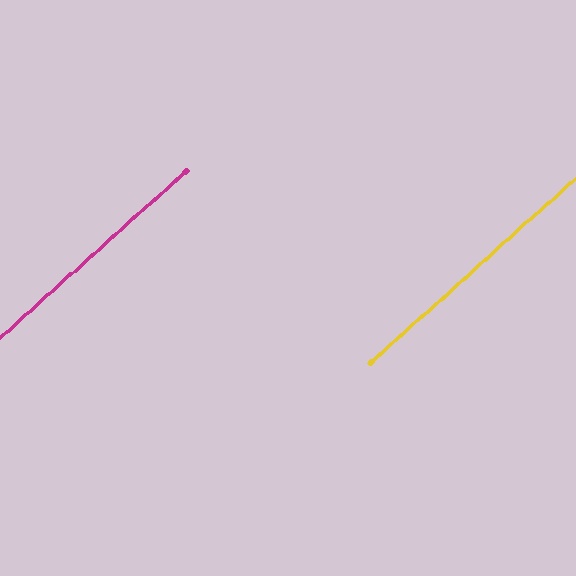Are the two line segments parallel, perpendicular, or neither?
Parallel — their directions differ by only 0.3°.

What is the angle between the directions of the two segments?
Approximately 0 degrees.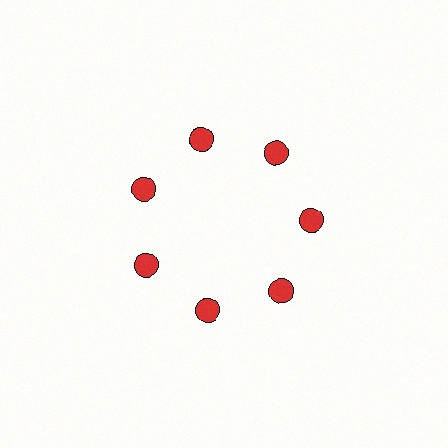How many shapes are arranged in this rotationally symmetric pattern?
There are 7 shapes, arranged in 7 groups of 1.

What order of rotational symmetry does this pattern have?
This pattern has 7-fold rotational symmetry.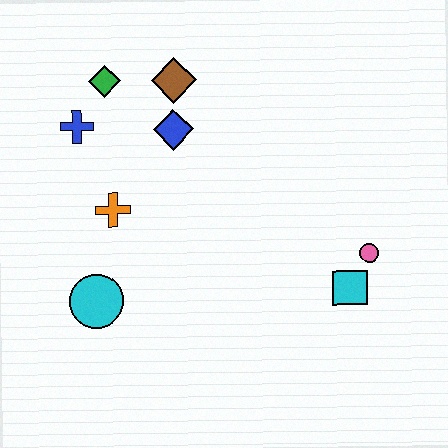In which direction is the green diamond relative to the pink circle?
The green diamond is to the left of the pink circle.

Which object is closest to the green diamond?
The blue cross is closest to the green diamond.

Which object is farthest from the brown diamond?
The cyan square is farthest from the brown diamond.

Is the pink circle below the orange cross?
Yes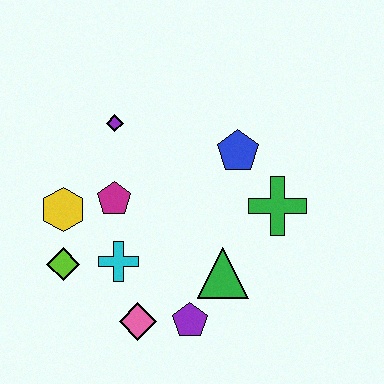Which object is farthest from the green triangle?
The purple diamond is farthest from the green triangle.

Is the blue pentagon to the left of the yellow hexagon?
No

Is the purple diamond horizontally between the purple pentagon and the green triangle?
No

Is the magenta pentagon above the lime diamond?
Yes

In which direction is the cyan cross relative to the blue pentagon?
The cyan cross is to the left of the blue pentagon.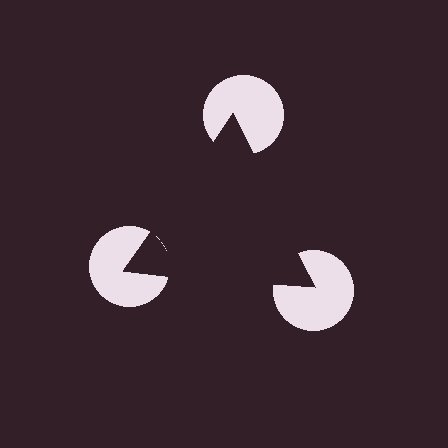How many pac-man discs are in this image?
There are 3 — one at each vertex of the illusory triangle.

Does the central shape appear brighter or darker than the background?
It typically appears slightly darker than the background, even though no actual brightness change is drawn.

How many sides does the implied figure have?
3 sides.